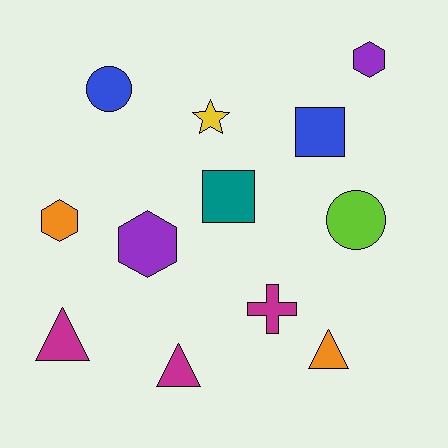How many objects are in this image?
There are 12 objects.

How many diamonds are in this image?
There are no diamonds.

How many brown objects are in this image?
There are no brown objects.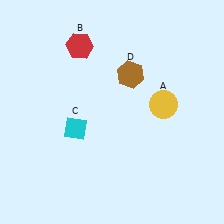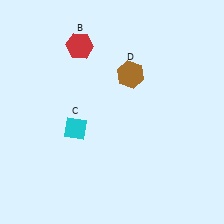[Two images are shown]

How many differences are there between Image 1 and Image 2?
There is 1 difference between the two images.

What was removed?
The yellow circle (A) was removed in Image 2.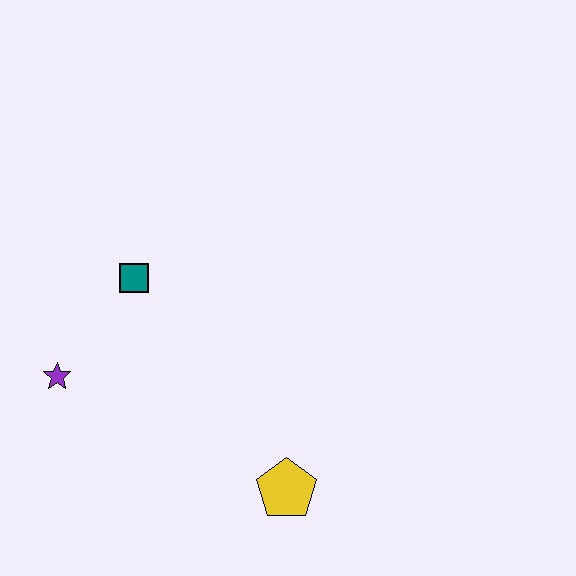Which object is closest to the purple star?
The teal square is closest to the purple star.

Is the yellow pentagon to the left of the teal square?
No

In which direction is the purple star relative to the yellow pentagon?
The purple star is to the left of the yellow pentagon.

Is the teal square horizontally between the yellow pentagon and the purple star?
Yes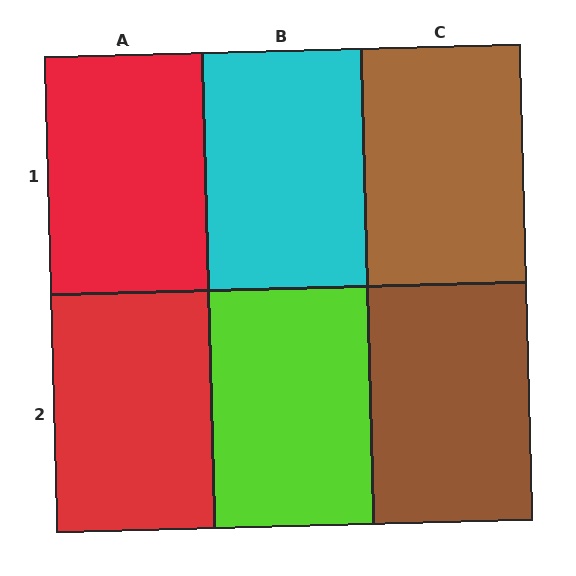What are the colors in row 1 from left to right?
Red, cyan, brown.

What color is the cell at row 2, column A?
Red.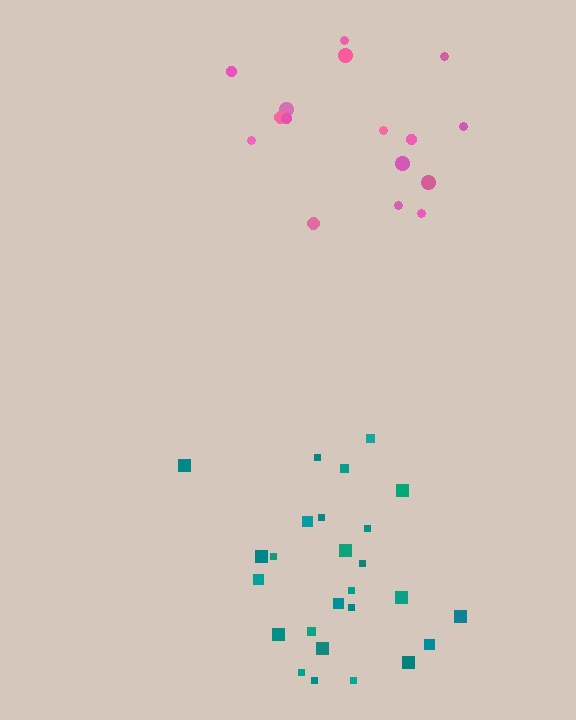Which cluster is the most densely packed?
Teal.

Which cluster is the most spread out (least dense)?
Pink.